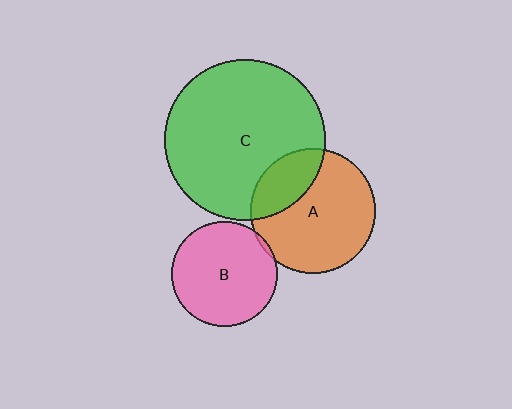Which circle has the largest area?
Circle C (green).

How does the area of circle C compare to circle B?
Approximately 2.3 times.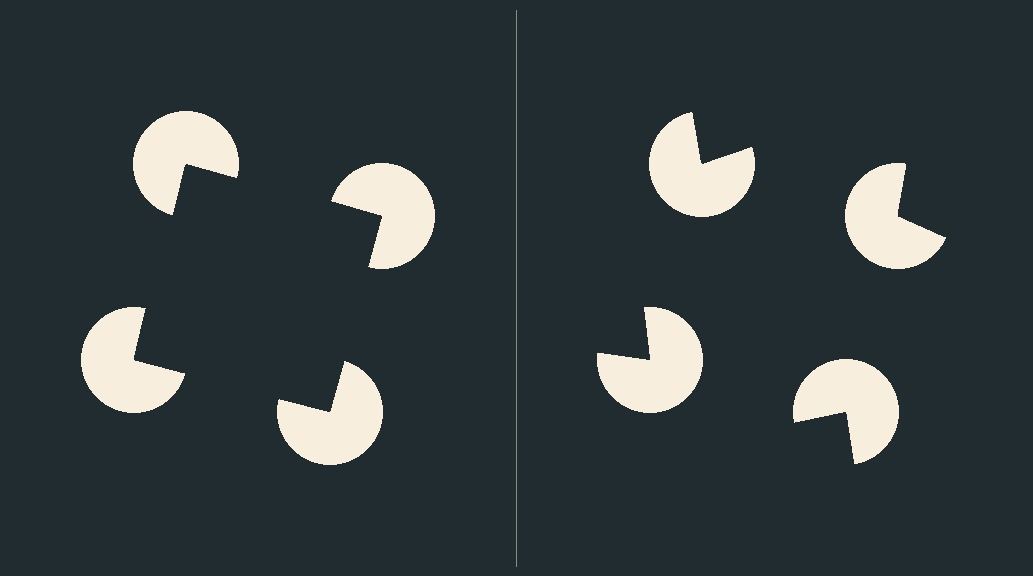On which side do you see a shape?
An illusory square appears on the left side. On the right side the wedge cuts are rotated, so no coherent shape forms.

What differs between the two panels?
The pac-man discs are positioned identically on both sides; only the wedge orientations differ. On the left they align to a square; on the right they are misaligned.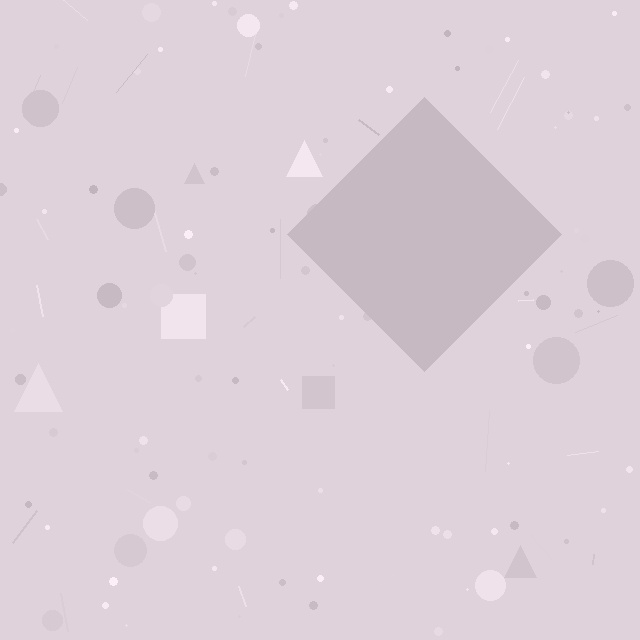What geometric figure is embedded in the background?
A diamond is embedded in the background.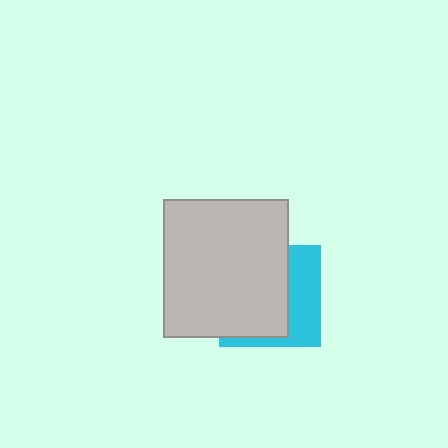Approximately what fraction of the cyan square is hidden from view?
Roughly 62% of the cyan square is hidden behind the light gray rectangle.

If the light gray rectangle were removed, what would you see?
You would see the complete cyan square.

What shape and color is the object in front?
The object in front is a light gray rectangle.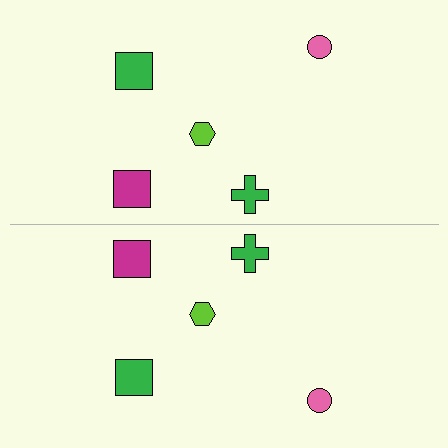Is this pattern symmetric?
Yes, this pattern has bilateral (reflection) symmetry.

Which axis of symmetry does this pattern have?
The pattern has a horizontal axis of symmetry running through the center of the image.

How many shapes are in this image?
There are 10 shapes in this image.